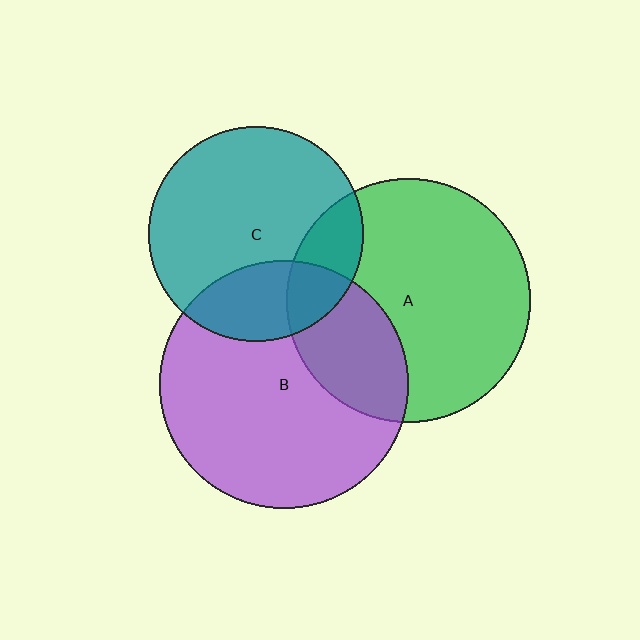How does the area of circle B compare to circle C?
Approximately 1.3 times.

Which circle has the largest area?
Circle B (purple).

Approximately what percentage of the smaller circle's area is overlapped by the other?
Approximately 25%.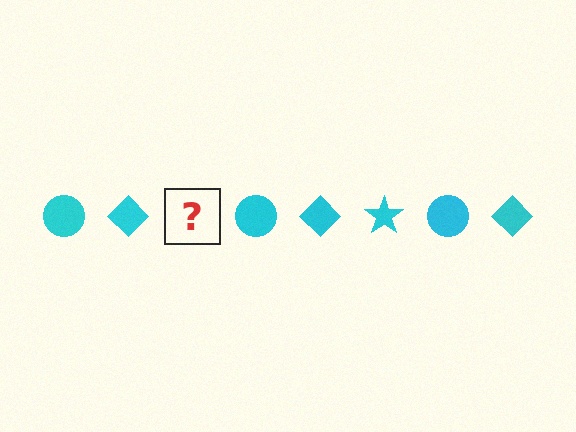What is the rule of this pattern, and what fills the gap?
The rule is that the pattern cycles through circle, diamond, star shapes in cyan. The gap should be filled with a cyan star.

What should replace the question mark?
The question mark should be replaced with a cyan star.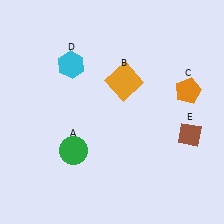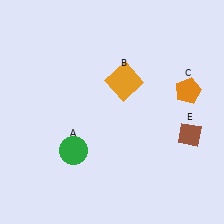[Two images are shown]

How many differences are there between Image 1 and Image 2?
There is 1 difference between the two images.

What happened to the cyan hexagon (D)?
The cyan hexagon (D) was removed in Image 2. It was in the top-left area of Image 1.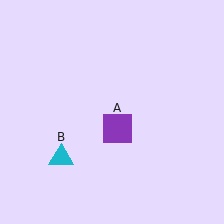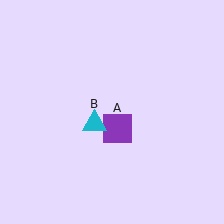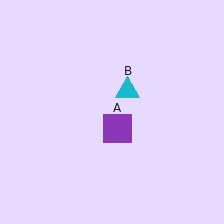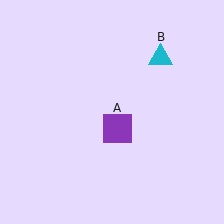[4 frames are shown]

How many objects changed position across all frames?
1 object changed position: cyan triangle (object B).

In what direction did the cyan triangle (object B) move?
The cyan triangle (object B) moved up and to the right.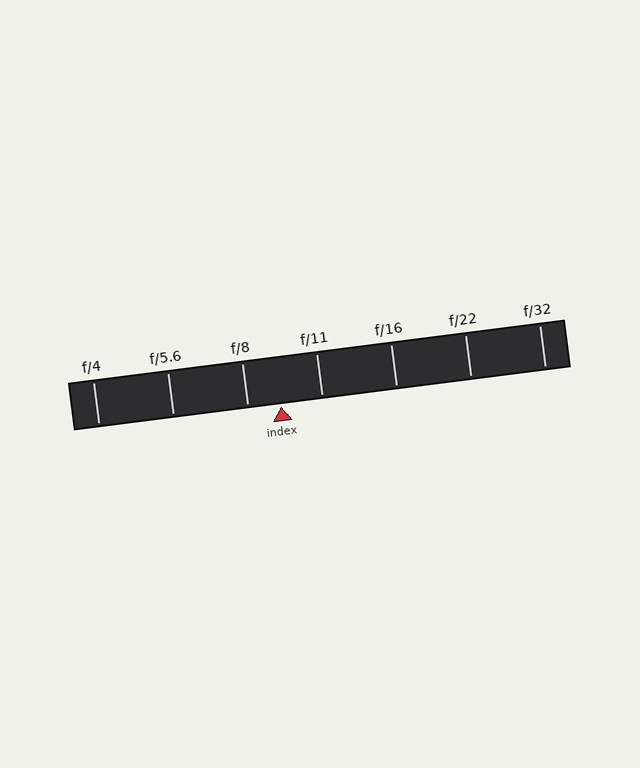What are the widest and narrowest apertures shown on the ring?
The widest aperture shown is f/4 and the narrowest is f/32.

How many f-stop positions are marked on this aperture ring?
There are 7 f-stop positions marked.